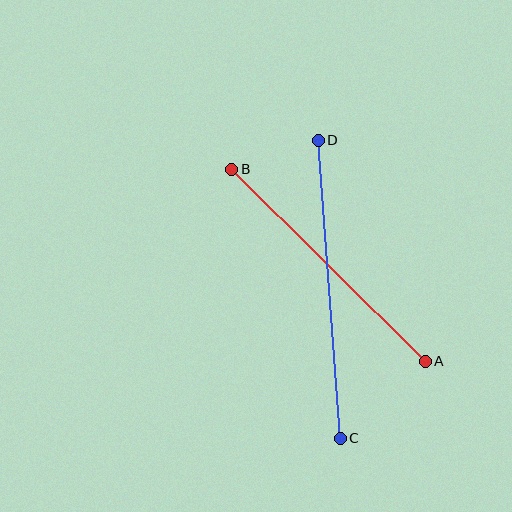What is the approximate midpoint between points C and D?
The midpoint is at approximately (329, 289) pixels.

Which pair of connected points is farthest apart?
Points C and D are farthest apart.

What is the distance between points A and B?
The distance is approximately 273 pixels.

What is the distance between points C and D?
The distance is approximately 299 pixels.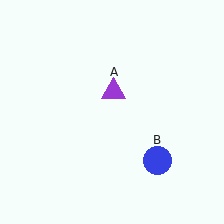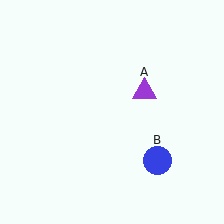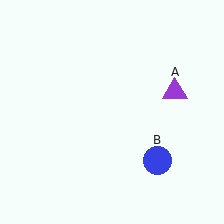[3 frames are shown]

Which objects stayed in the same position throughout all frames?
Blue circle (object B) remained stationary.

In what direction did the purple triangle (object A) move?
The purple triangle (object A) moved right.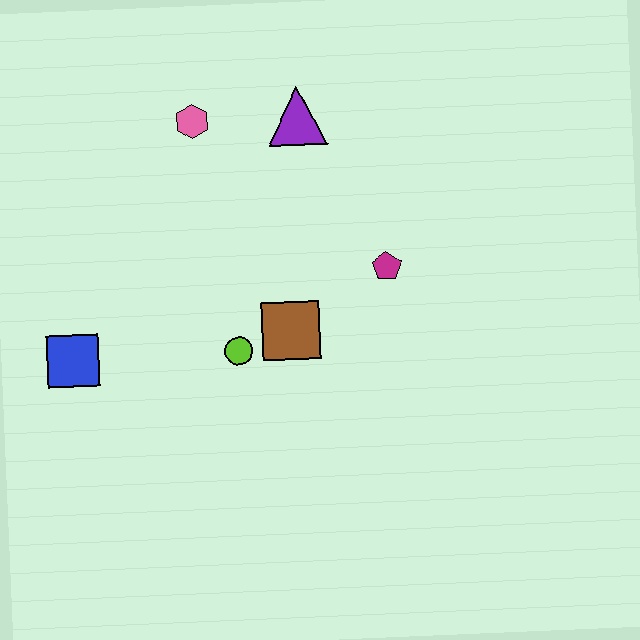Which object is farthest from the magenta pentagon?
The blue square is farthest from the magenta pentagon.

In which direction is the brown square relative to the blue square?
The brown square is to the right of the blue square.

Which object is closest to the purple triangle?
The pink hexagon is closest to the purple triangle.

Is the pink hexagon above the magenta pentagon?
Yes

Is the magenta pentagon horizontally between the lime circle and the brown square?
No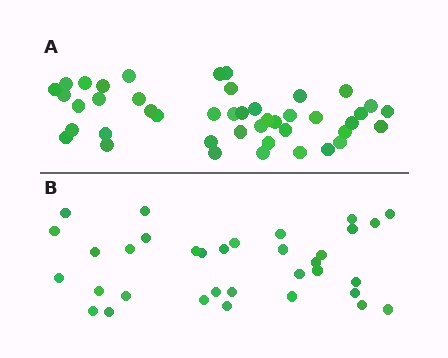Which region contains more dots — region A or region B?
Region A (the top region) has more dots.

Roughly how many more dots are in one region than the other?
Region A has roughly 10 or so more dots than region B.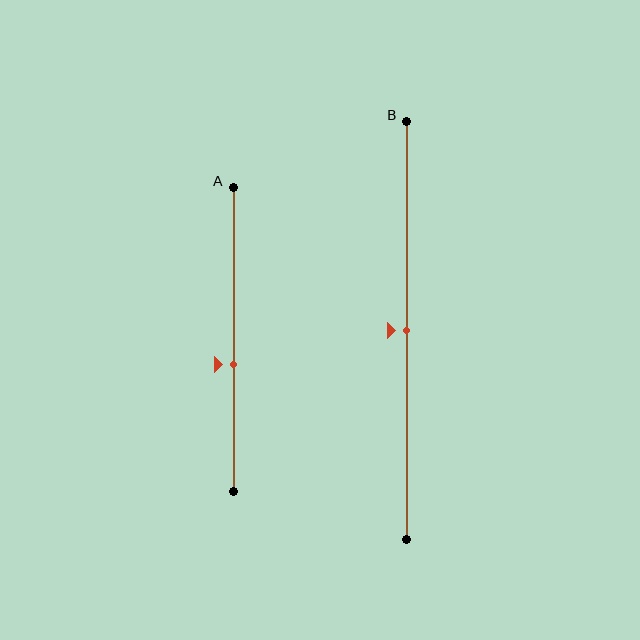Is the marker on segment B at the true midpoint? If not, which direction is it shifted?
Yes, the marker on segment B is at the true midpoint.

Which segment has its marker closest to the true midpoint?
Segment B has its marker closest to the true midpoint.